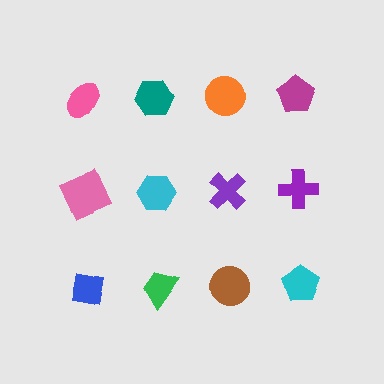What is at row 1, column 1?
A pink ellipse.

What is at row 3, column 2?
A green trapezoid.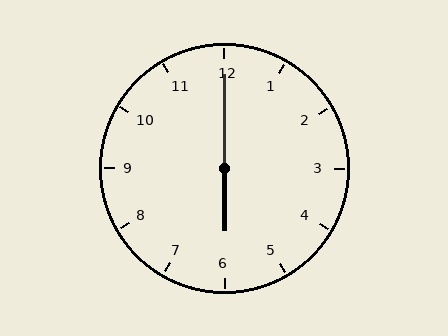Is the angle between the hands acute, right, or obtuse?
It is obtuse.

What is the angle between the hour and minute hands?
Approximately 180 degrees.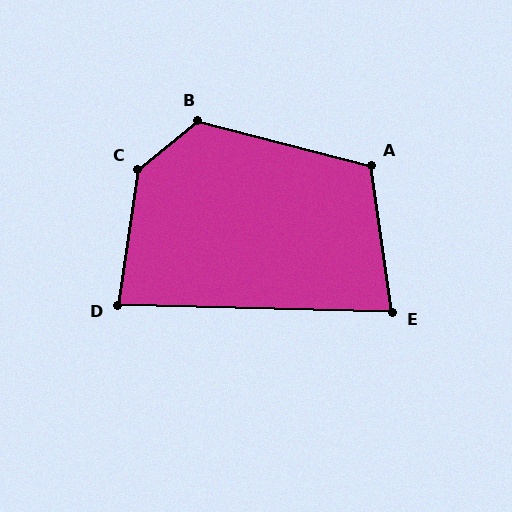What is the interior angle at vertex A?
Approximately 112 degrees (obtuse).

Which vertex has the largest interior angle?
C, at approximately 137 degrees.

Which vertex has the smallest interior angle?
E, at approximately 81 degrees.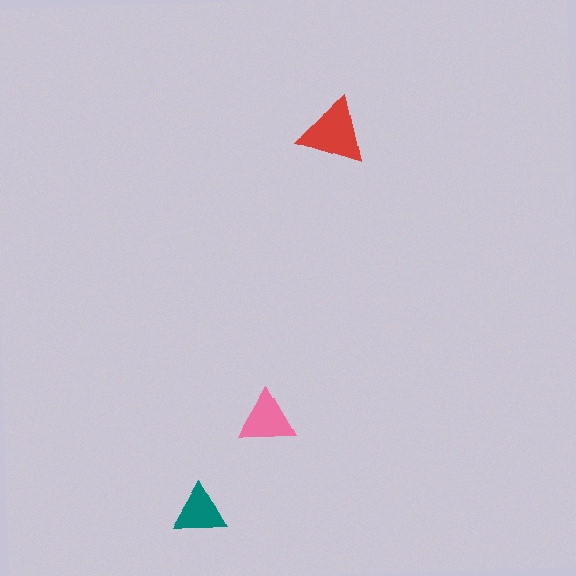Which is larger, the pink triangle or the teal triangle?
The pink one.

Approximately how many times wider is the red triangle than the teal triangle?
About 1.5 times wider.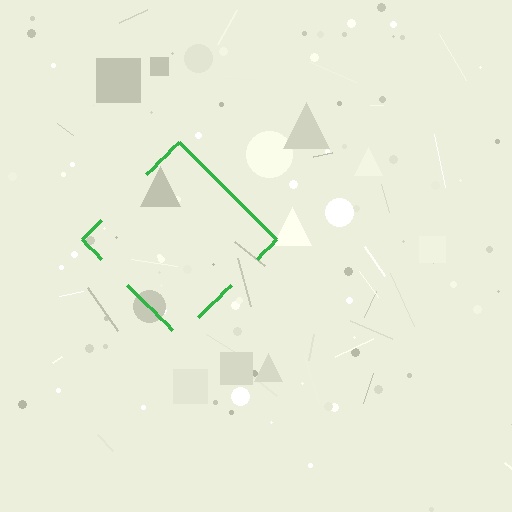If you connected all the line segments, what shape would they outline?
They would outline a diamond.